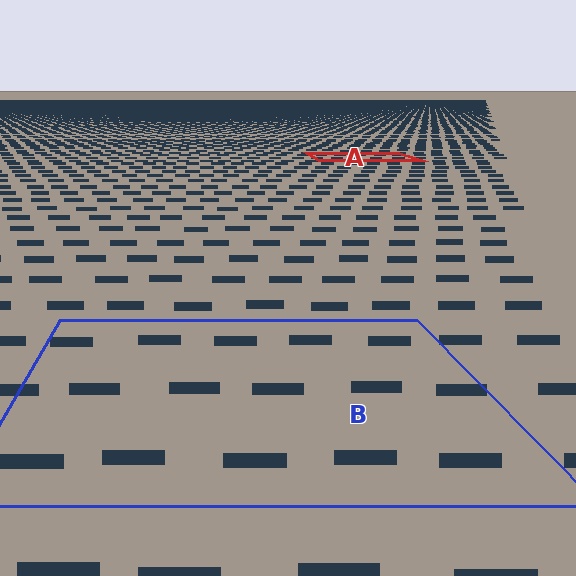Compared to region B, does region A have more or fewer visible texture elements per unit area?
Region A has more texture elements per unit area — they are packed more densely because it is farther away.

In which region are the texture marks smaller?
The texture marks are smaller in region A, because it is farther away.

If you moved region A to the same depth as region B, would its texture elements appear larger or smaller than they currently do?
They would appear larger. At a closer depth, the same texture elements are projected at a bigger on-screen size.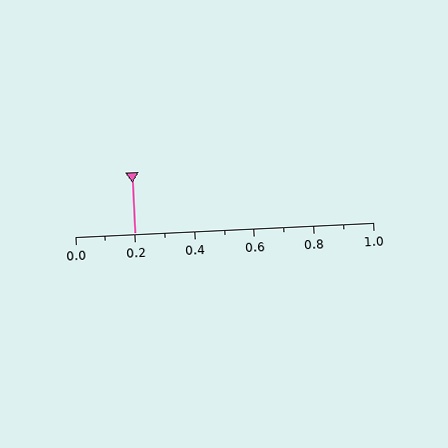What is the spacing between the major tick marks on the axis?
The major ticks are spaced 0.2 apart.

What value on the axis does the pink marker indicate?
The marker indicates approximately 0.2.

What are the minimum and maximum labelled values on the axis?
The axis runs from 0.0 to 1.0.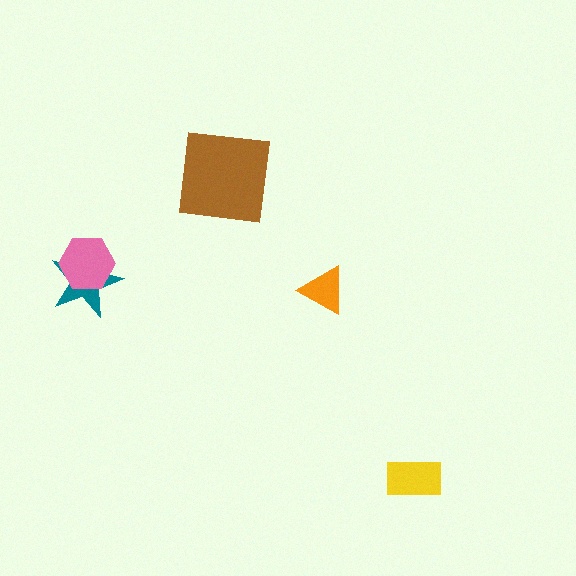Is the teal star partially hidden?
Yes, it is partially covered by another shape.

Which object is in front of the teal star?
The pink hexagon is in front of the teal star.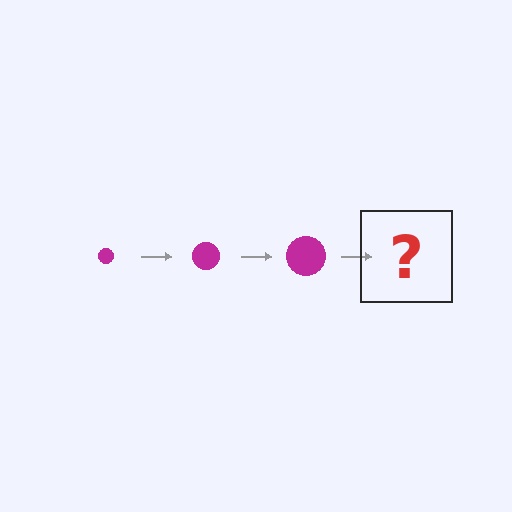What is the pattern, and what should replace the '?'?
The pattern is that the circle gets progressively larger each step. The '?' should be a magenta circle, larger than the previous one.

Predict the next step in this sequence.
The next step is a magenta circle, larger than the previous one.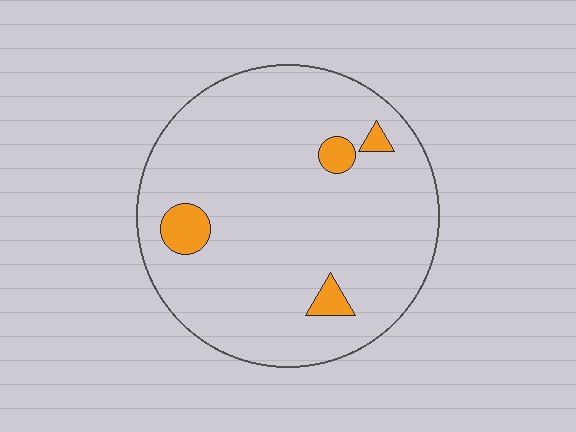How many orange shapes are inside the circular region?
4.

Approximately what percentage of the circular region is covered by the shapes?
Approximately 5%.